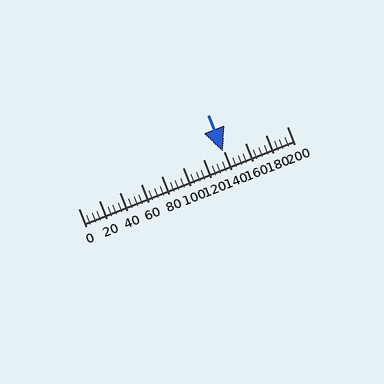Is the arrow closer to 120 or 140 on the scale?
The arrow is closer to 140.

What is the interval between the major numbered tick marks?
The major tick marks are spaced 20 units apart.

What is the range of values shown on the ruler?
The ruler shows values from 0 to 200.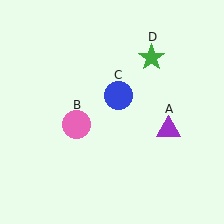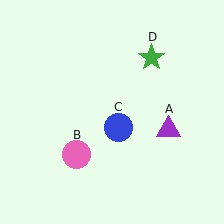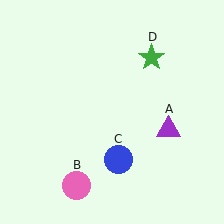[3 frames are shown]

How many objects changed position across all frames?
2 objects changed position: pink circle (object B), blue circle (object C).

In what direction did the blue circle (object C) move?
The blue circle (object C) moved down.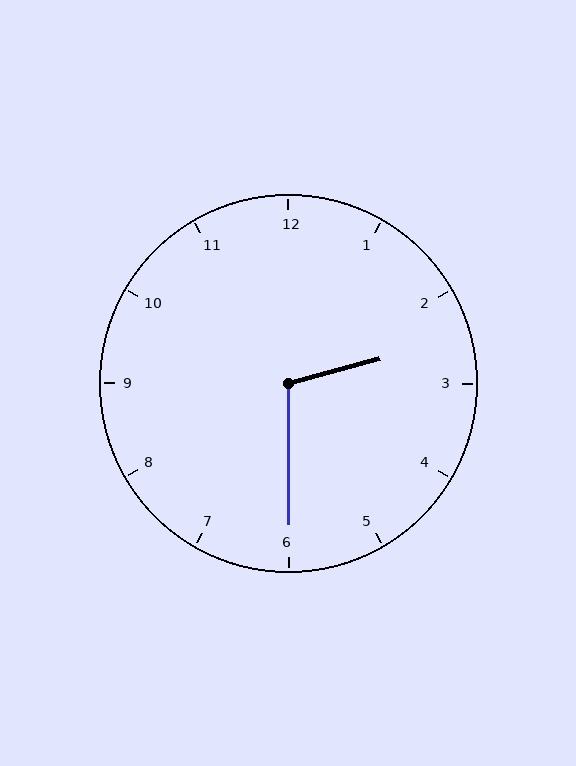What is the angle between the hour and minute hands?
Approximately 105 degrees.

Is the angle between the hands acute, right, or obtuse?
It is obtuse.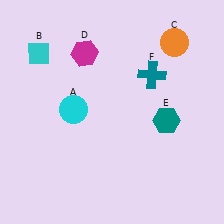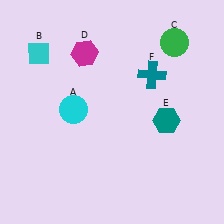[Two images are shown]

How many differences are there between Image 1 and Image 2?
There is 1 difference between the two images.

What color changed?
The circle (C) changed from orange in Image 1 to green in Image 2.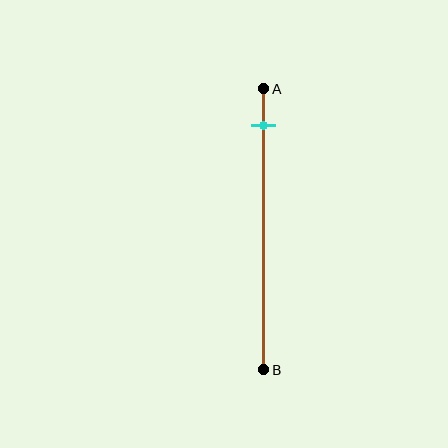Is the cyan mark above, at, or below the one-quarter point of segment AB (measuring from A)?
The cyan mark is above the one-quarter point of segment AB.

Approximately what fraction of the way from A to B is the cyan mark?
The cyan mark is approximately 15% of the way from A to B.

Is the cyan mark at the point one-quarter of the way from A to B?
No, the mark is at about 15% from A, not at the 25% one-quarter point.